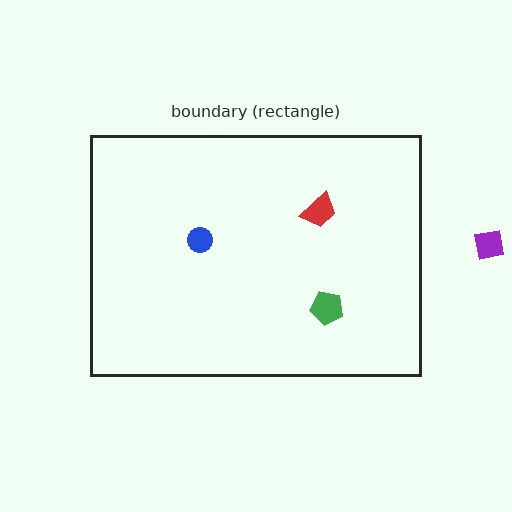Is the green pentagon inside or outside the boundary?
Inside.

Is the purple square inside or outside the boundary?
Outside.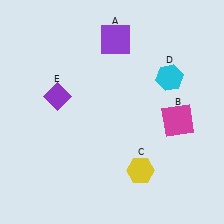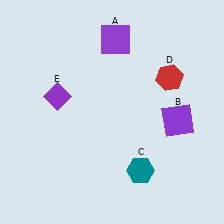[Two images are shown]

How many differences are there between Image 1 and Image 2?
There are 3 differences between the two images.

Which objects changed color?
B changed from magenta to purple. C changed from yellow to teal. D changed from cyan to red.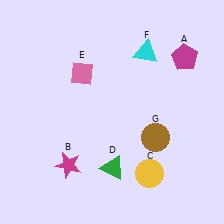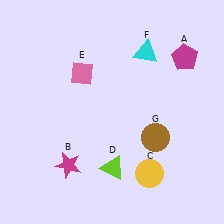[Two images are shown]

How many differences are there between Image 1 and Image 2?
There is 1 difference between the two images.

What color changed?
The triangle (D) changed from green in Image 1 to lime in Image 2.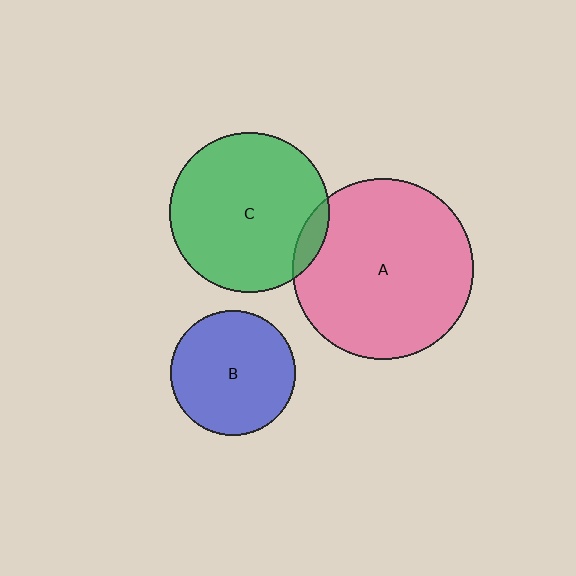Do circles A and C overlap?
Yes.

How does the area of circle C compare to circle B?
Approximately 1.7 times.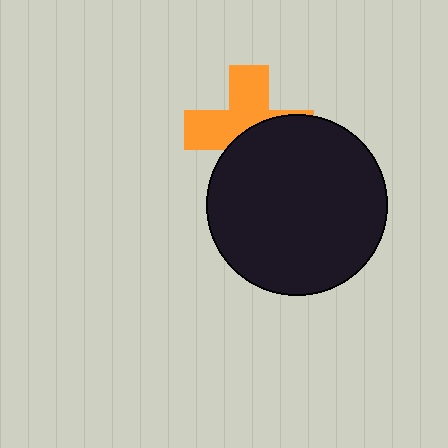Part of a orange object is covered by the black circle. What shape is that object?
It is a cross.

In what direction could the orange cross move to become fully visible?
The orange cross could move up. That would shift it out from behind the black circle entirely.